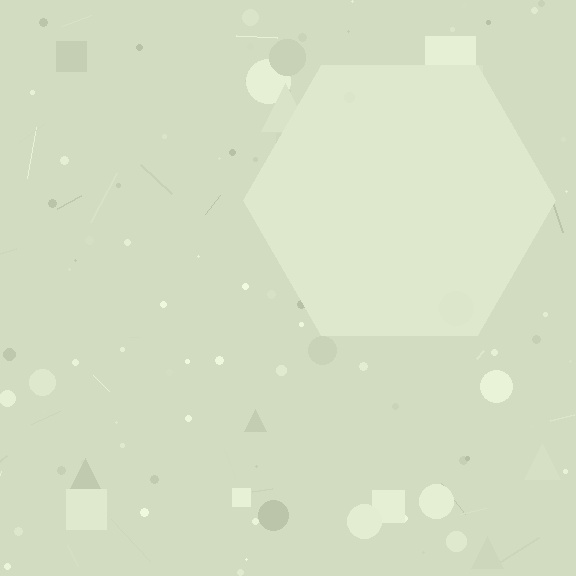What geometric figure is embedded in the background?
A hexagon is embedded in the background.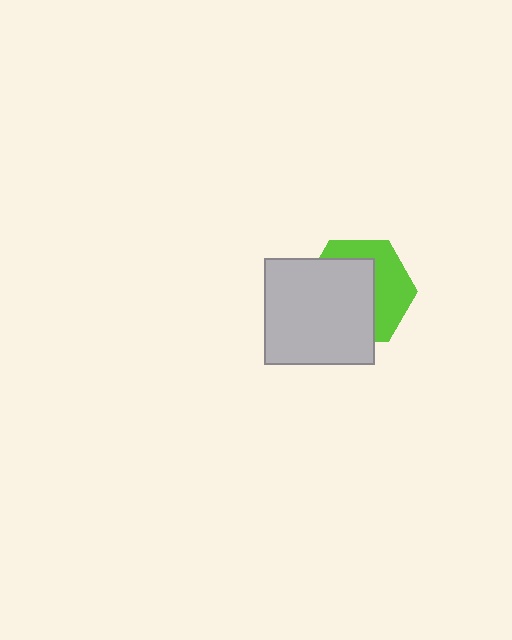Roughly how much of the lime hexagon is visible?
A small part of it is visible (roughly 42%).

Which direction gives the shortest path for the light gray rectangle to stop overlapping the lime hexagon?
Moving toward the lower-left gives the shortest separation.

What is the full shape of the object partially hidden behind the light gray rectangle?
The partially hidden object is a lime hexagon.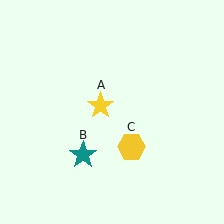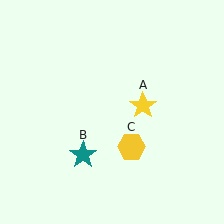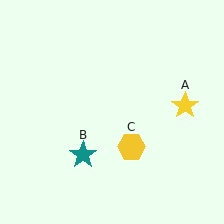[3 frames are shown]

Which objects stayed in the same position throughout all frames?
Teal star (object B) and yellow hexagon (object C) remained stationary.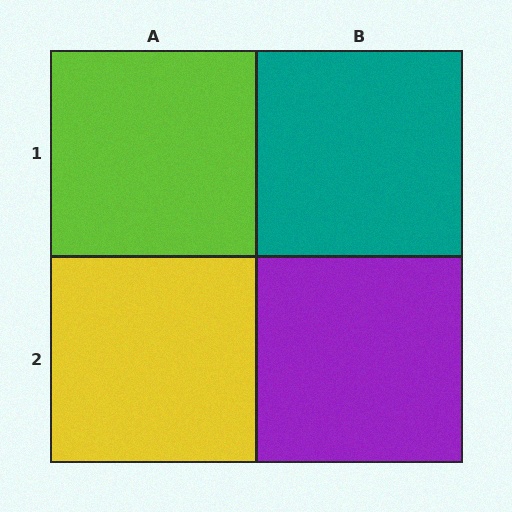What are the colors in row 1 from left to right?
Lime, teal.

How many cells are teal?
1 cell is teal.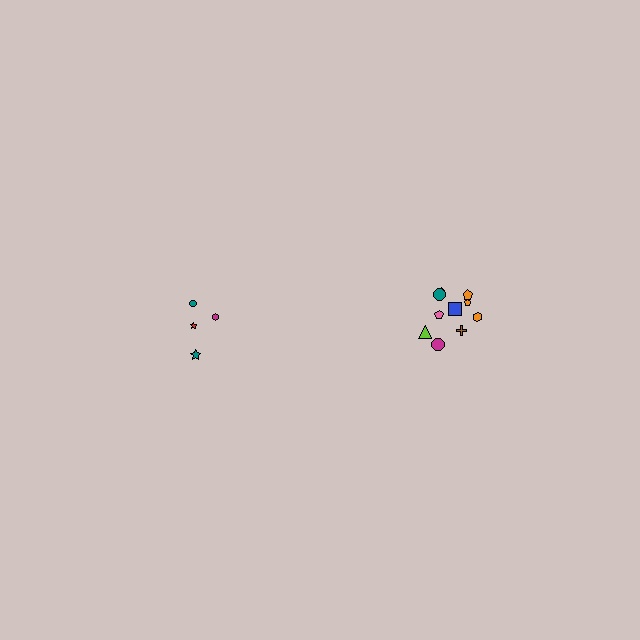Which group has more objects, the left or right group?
The right group.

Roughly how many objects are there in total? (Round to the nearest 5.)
Roughly 15 objects in total.